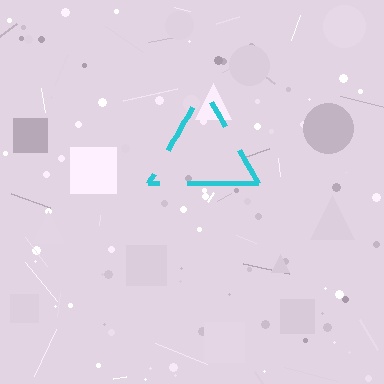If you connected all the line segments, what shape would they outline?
They would outline a triangle.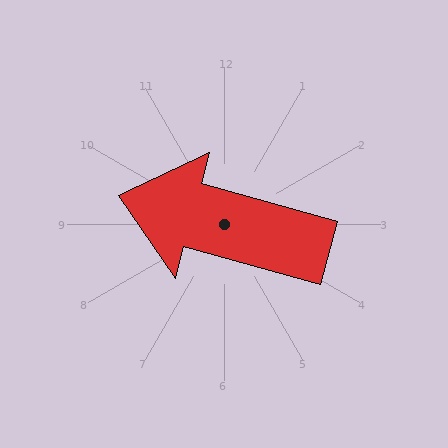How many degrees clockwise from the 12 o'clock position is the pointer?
Approximately 285 degrees.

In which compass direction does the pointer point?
West.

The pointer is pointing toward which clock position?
Roughly 10 o'clock.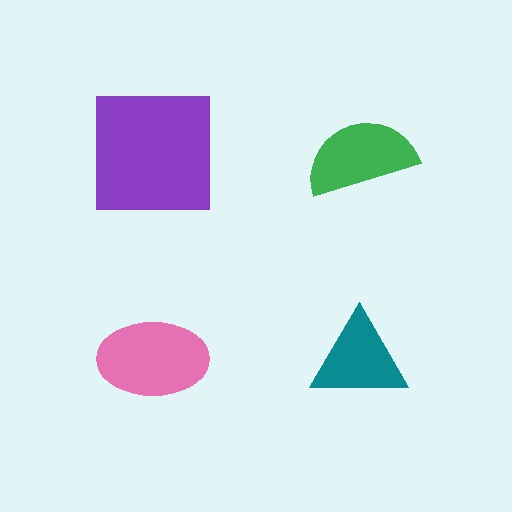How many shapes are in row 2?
2 shapes.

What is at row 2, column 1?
A pink ellipse.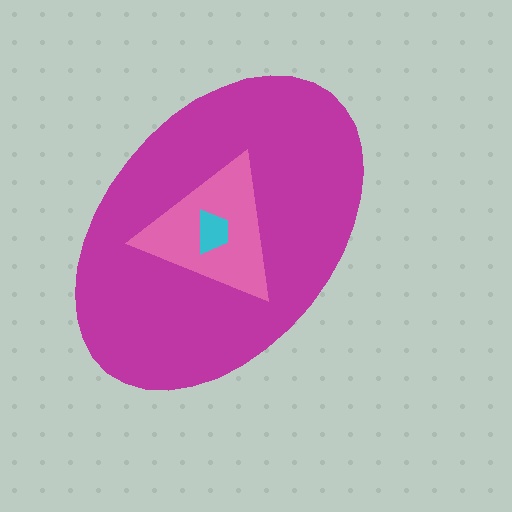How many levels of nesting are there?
3.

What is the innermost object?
The cyan trapezoid.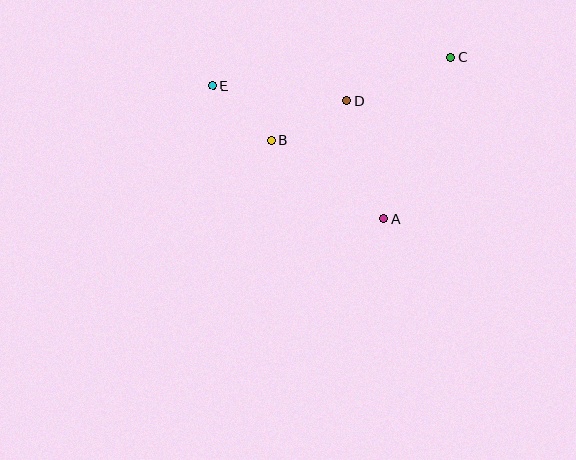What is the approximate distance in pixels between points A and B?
The distance between A and B is approximately 137 pixels.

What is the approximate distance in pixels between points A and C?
The distance between A and C is approximately 175 pixels.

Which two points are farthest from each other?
Points C and E are farthest from each other.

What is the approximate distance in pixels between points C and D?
The distance between C and D is approximately 113 pixels.